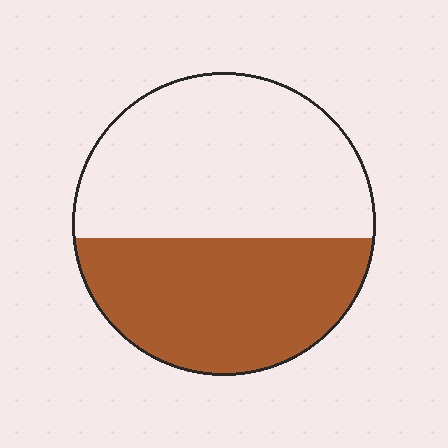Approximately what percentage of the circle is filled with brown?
Approximately 45%.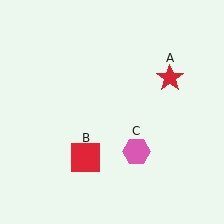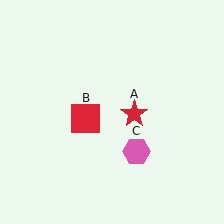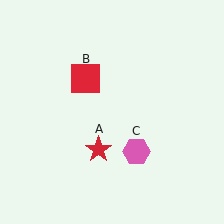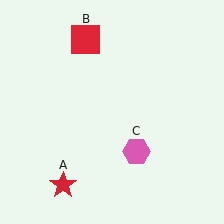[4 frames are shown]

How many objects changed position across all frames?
2 objects changed position: red star (object A), red square (object B).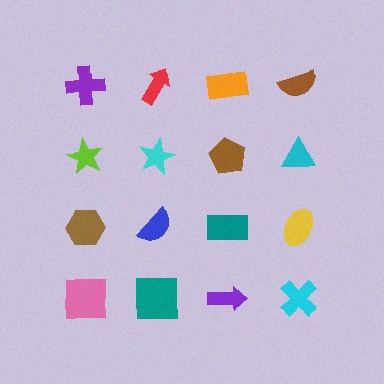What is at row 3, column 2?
A blue semicircle.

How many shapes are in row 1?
4 shapes.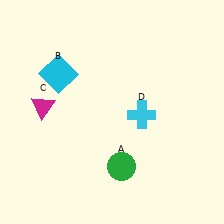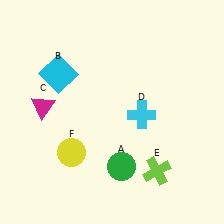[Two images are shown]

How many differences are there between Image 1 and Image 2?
There are 2 differences between the two images.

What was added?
A lime cross (E), a yellow circle (F) were added in Image 2.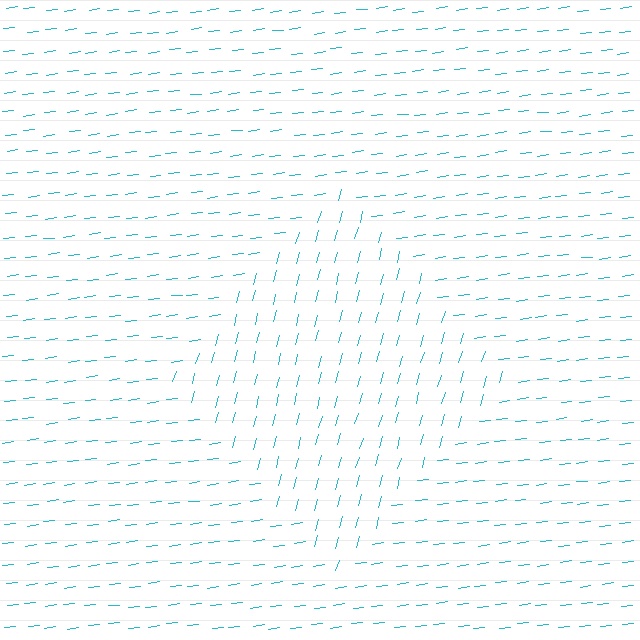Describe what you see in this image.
The image is filled with small cyan line segments. A diamond region in the image has lines oriented differently from the surrounding lines, creating a visible texture boundary.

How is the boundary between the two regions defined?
The boundary is defined purely by a change in line orientation (approximately 68 degrees difference). All lines are the same color and thickness.